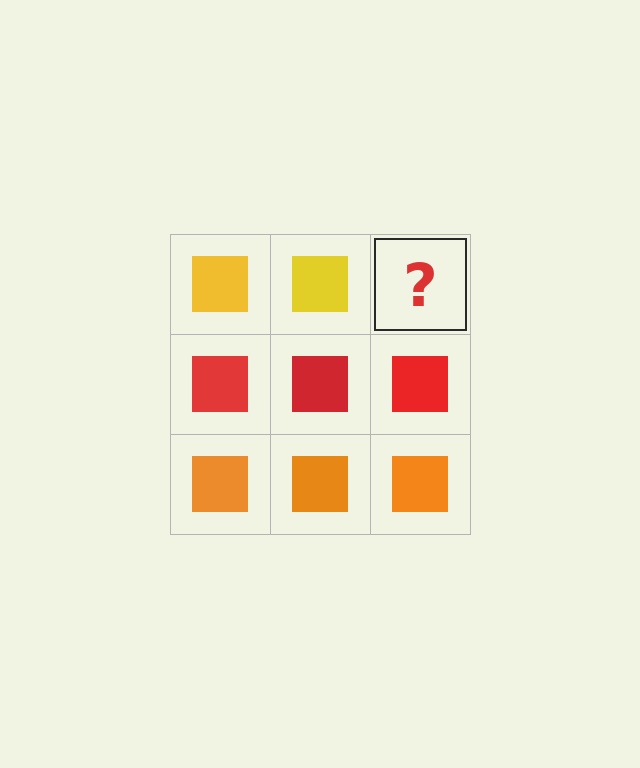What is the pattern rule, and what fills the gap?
The rule is that each row has a consistent color. The gap should be filled with a yellow square.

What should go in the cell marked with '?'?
The missing cell should contain a yellow square.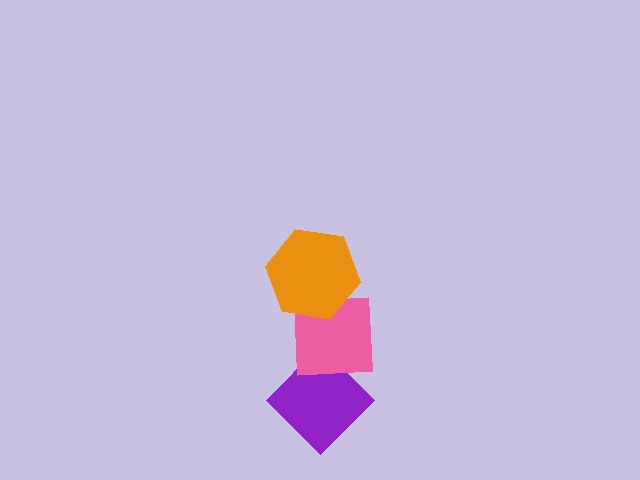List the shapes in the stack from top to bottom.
From top to bottom: the orange hexagon, the pink square, the purple diamond.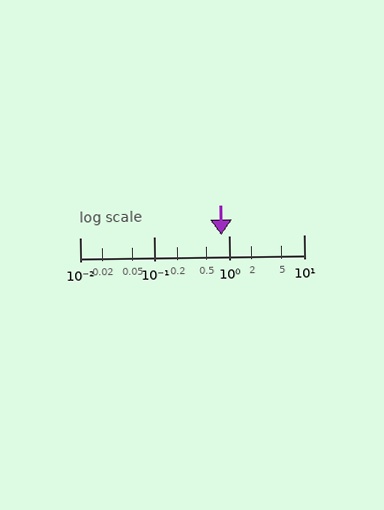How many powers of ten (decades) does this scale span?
The scale spans 3 decades, from 0.01 to 10.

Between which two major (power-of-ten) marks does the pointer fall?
The pointer is between 0.1 and 1.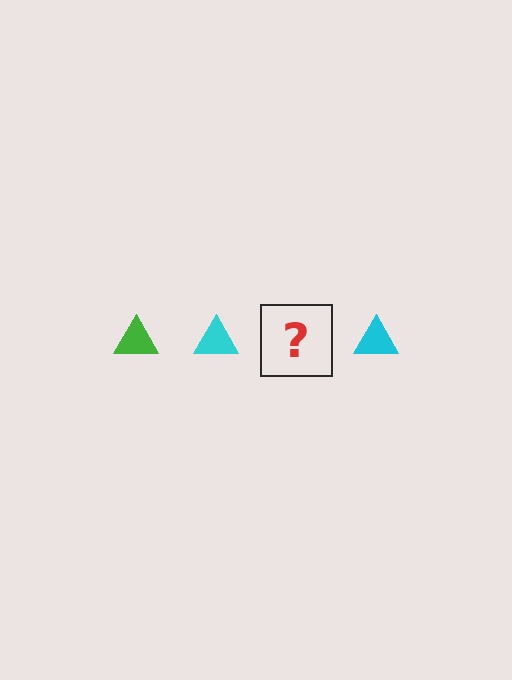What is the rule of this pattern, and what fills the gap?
The rule is that the pattern cycles through green, cyan triangles. The gap should be filled with a green triangle.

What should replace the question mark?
The question mark should be replaced with a green triangle.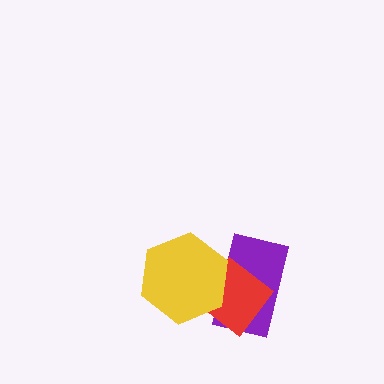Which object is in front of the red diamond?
The yellow hexagon is in front of the red diamond.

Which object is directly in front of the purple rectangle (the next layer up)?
The red diamond is directly in front of the purple rectangle.